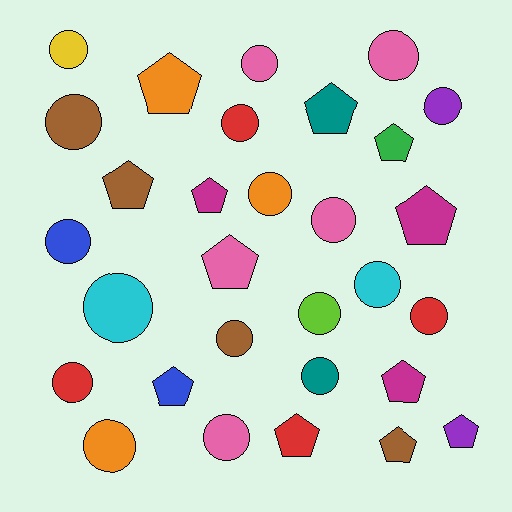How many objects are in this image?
There are 30 objects.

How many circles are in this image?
There are 18 circles.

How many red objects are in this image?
There are 4 red objects.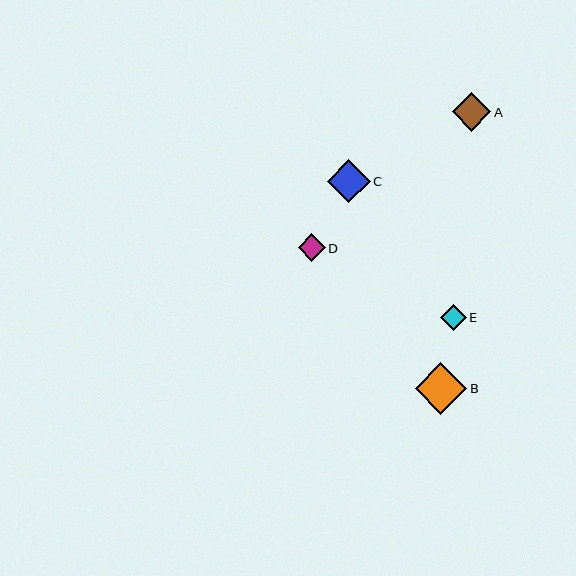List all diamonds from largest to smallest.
From largest to smallest: B, C, A, D, E.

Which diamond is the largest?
Diamond B is the largest with a size of approximately 52 pixels.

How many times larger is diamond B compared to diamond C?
Diamond B is approximately 1.2 times the size of diamond C.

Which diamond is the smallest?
Diamond E is the smallest with a size of approximately 26 pixels.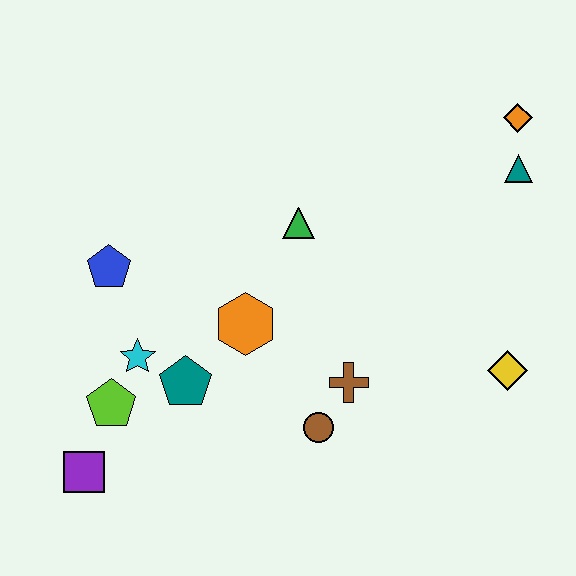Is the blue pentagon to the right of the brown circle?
No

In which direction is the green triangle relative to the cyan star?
The green triangle is to the right of the cyan star.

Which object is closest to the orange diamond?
The teal triangle is closest to the orange diamond.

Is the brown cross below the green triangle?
Yes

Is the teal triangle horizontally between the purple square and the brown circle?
No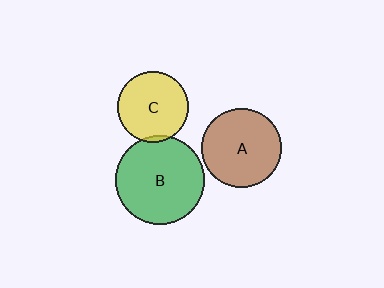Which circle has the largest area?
Circle B (green).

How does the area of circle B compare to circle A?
Approximately 1.2 times.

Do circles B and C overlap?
Yes.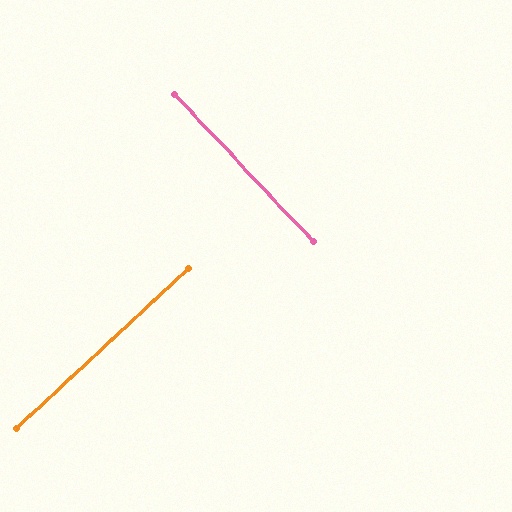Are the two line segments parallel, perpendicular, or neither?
Perpendicular — they meet at approximately 90°.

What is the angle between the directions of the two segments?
Approximately 90 degrees.